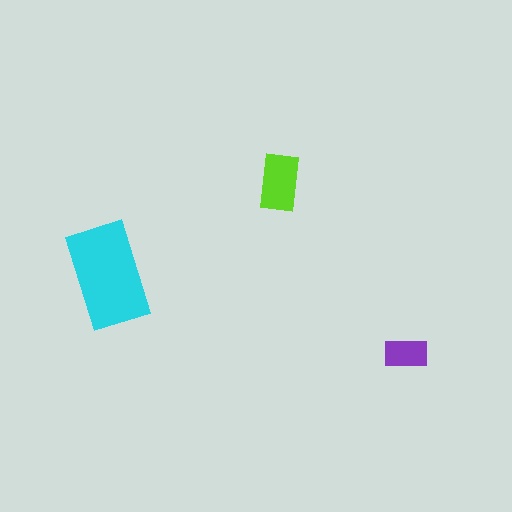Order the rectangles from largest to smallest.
the cyan one, the lime one, the purple one.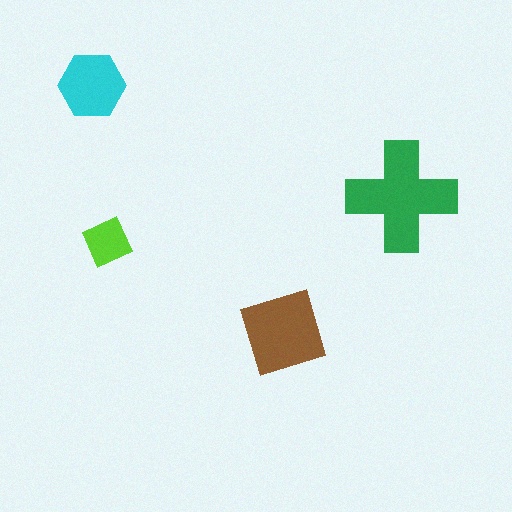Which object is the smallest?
The lime square.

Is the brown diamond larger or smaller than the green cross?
Smaller.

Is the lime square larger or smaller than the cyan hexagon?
Smaller.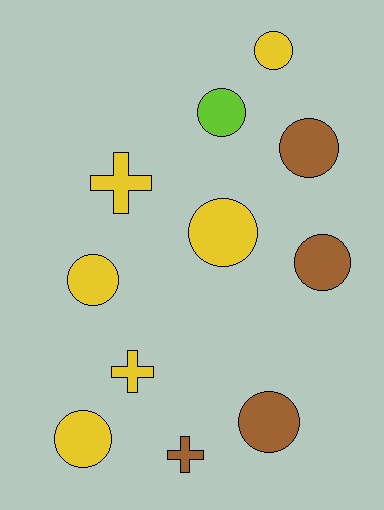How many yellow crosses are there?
There are 2 yellow crosses.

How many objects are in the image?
There are 11 objects.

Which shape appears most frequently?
Circle, with 8 objects.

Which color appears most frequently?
Yellow, with 6 objects.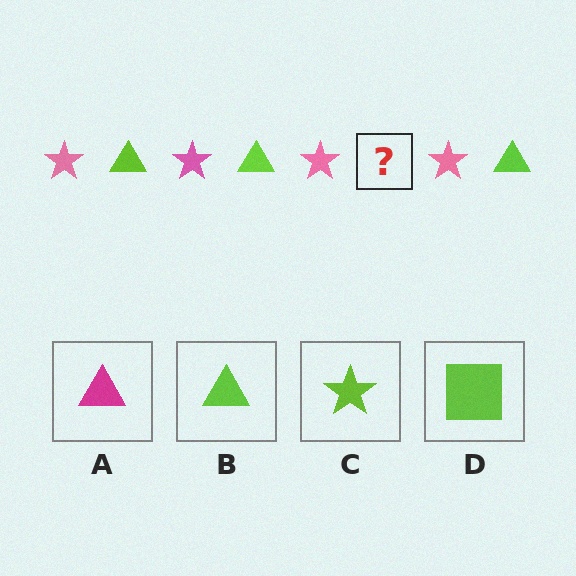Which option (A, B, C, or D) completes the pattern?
B.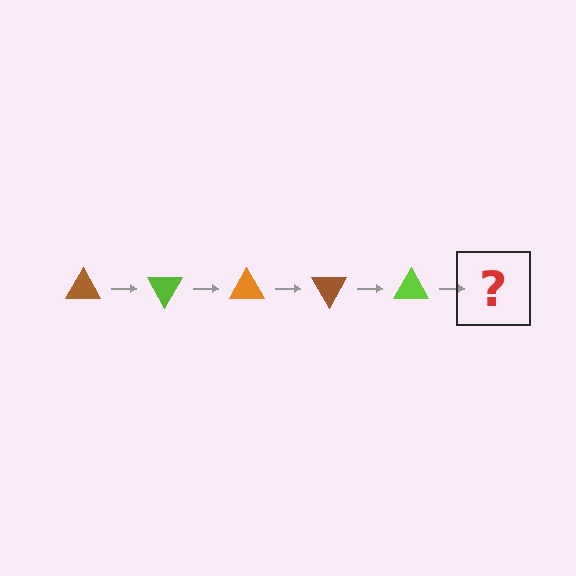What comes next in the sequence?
The next element should be an orange triangle, rotated 300 degrees from the start.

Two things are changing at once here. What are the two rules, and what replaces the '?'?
The two rules are that it rotates 60 degrees each step and the color cycles through brown, lime, and orange. The '?' should be an orange triangle, rotated 300 degrees from the start.